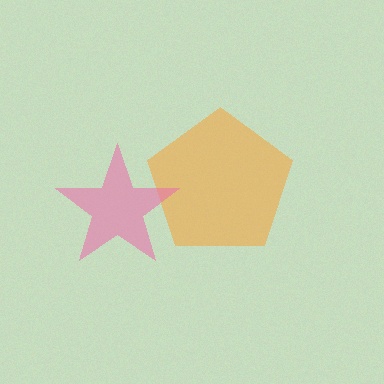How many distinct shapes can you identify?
There are 2 distinct shapes: an orange pentagon, a pink star.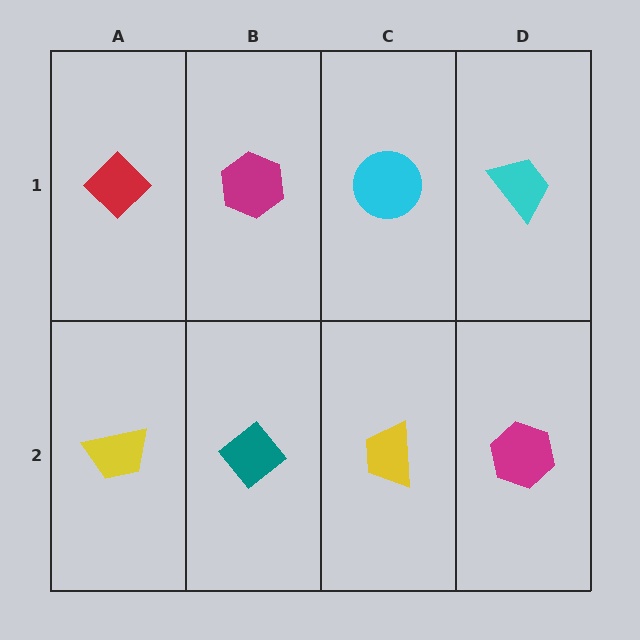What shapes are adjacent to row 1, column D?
A magenta hexagon (row 2, column D), a cyan circle (row 1, column C).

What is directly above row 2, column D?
A cyan trapezoid.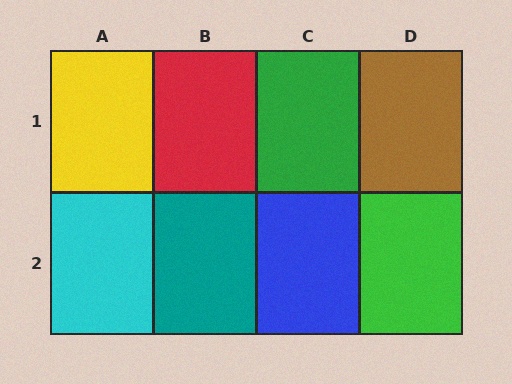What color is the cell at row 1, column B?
Red.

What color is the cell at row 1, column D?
Brown.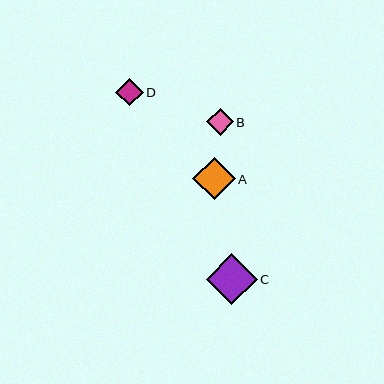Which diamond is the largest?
Diamond C is the largest with a size of approximately 50 pixels.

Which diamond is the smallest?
Diamond B is the smallest with a size of approximately 26 pixels.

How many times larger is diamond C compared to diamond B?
Diamond C is approximately 1.9 times the size of diamond B.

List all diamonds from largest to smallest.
From largest to smallest: C, A, D, B.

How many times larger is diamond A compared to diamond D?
Diamond A is approximately 1.6 times the size of diamond D.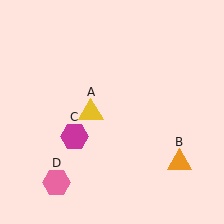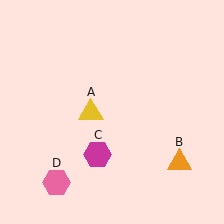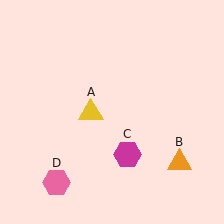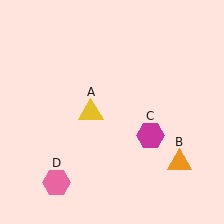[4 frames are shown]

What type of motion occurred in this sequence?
The magenta hexagon (object C) rotated counterclockwise around the center of the scene.